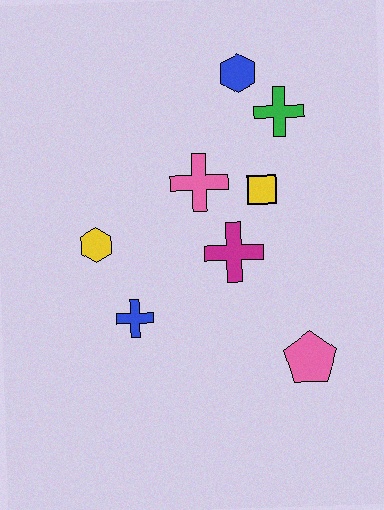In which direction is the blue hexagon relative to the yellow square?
The blue hexagon is above the yellow square.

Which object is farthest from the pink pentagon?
The blue hexagon is farthest from the pink pentagon.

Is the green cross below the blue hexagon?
Yes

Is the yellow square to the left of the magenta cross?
No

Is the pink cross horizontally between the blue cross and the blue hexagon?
Yes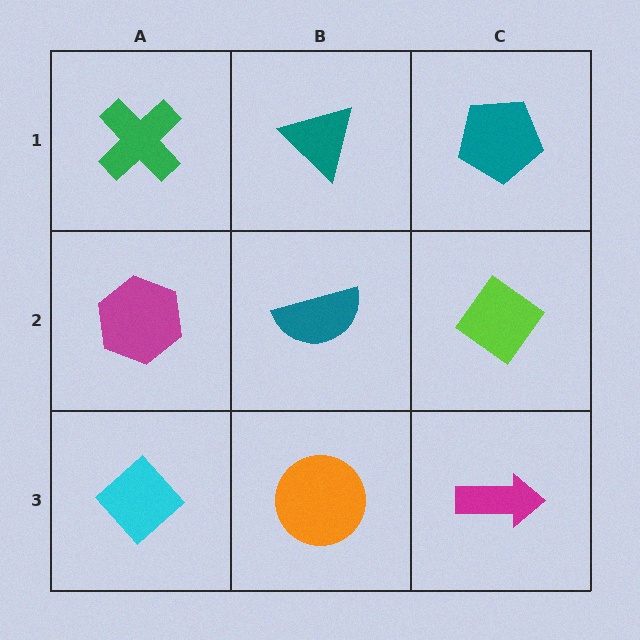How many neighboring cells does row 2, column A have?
3.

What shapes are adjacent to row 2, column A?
A green cross (row 1, column A), a cyan diamond (row 3, column A), a teal semicircle (row 2, column B).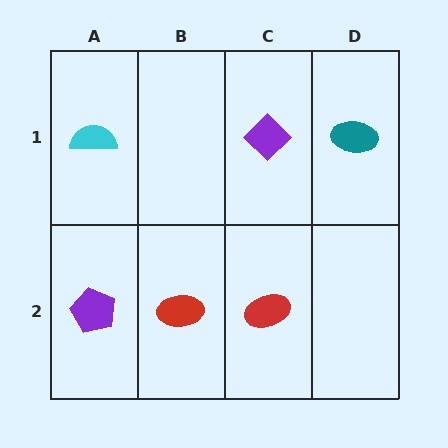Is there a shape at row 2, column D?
No, that cell is empty.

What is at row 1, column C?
A purple diamond.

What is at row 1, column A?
A cyan semicircle.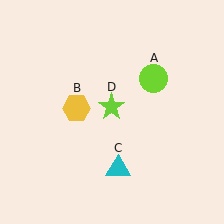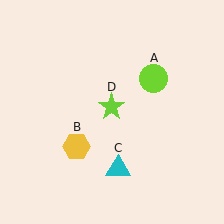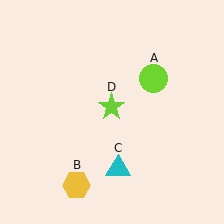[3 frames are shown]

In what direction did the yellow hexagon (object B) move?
The yellow hexagon (object B) moved down.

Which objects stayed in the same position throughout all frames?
Lime circle (object A) and cyan triangle (object C) and lime star (object D) remained stationary.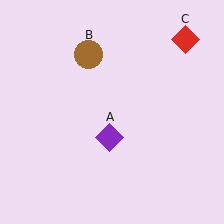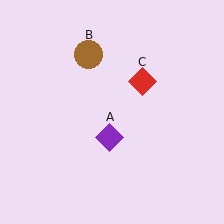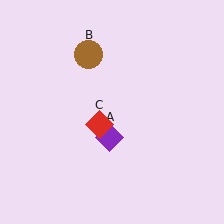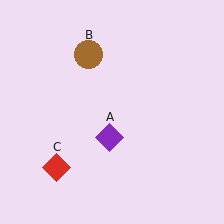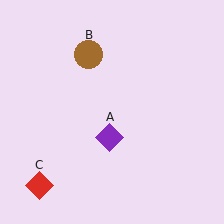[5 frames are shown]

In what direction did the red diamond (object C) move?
The red diamond (object C) moved down and to the left.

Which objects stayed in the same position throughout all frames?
Purple diamond (object A) and brown circle (object B) remained stationary.